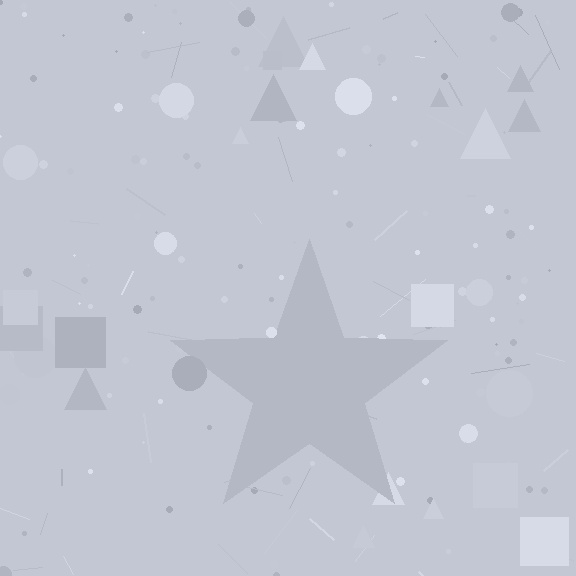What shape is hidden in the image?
A star is hidden in the image.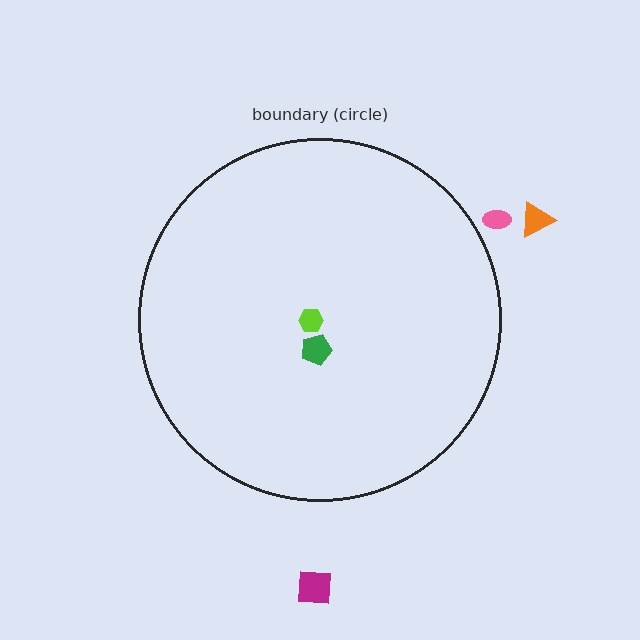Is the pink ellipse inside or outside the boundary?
Outside.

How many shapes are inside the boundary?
2 inside, 3 outside.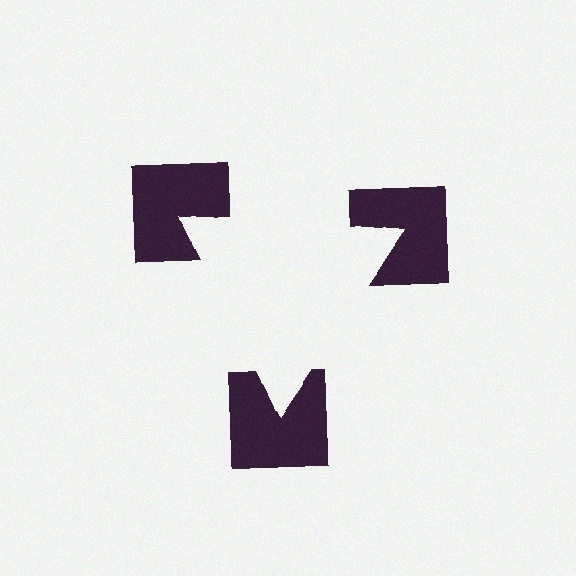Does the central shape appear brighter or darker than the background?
It typically appears slightly brighter than the background, even though no actual brightness change is drawn.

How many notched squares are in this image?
There are 3 — one at each vertex of the illusory triangle.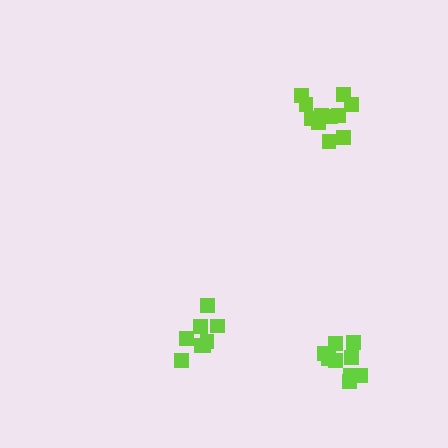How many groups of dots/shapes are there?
There are 3 groups.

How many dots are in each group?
Group 1: 9 dots, Group 2: 12 dots, Group 3: 8 dots (29 total).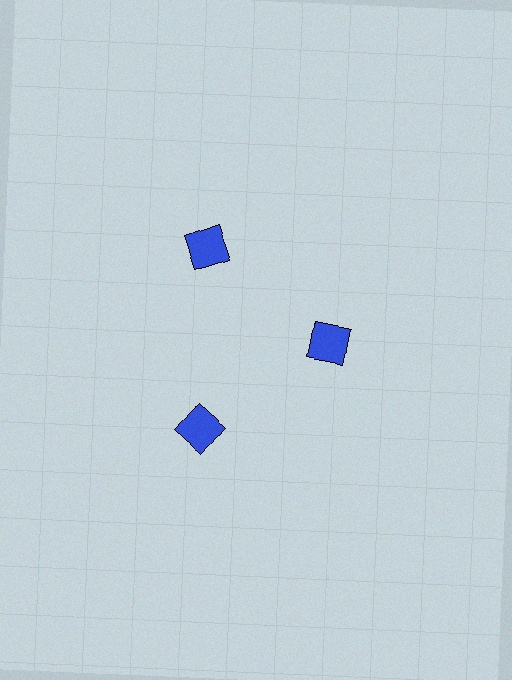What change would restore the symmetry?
The symmetry would be restored by moving it outward, back onto the ring so that all 3 squares sit at equal angles and equal distance from the center.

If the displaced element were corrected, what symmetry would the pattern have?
It would have 3-fold rotational symmetry — the pattern would map onto itself every 120 degrees.